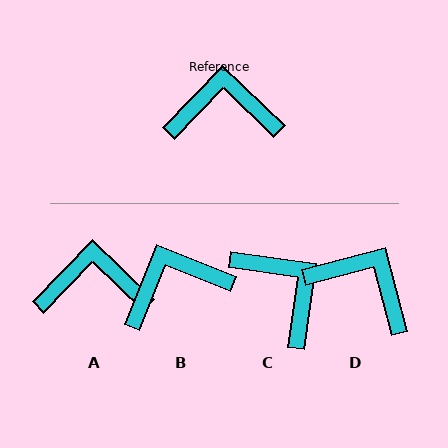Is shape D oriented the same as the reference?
No, it is off by about 31 degrees.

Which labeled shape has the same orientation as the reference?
A.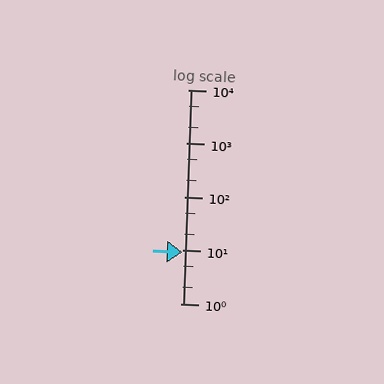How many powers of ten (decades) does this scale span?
The scale spans 4 decades, from 1 to 10000.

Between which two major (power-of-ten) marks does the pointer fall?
The pointer is between 1 and 10.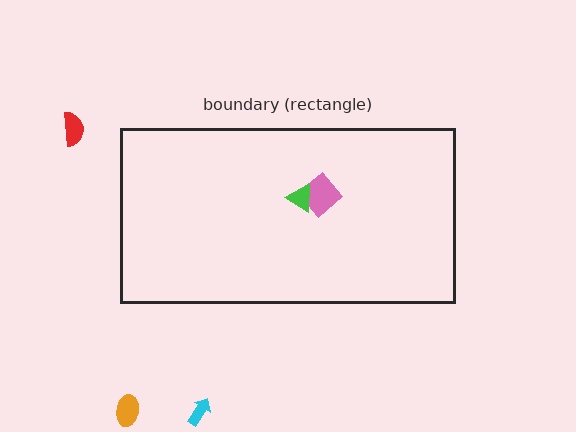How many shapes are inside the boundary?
2 inside, 3 outside.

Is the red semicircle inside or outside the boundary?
Outside.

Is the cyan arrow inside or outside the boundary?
Outside.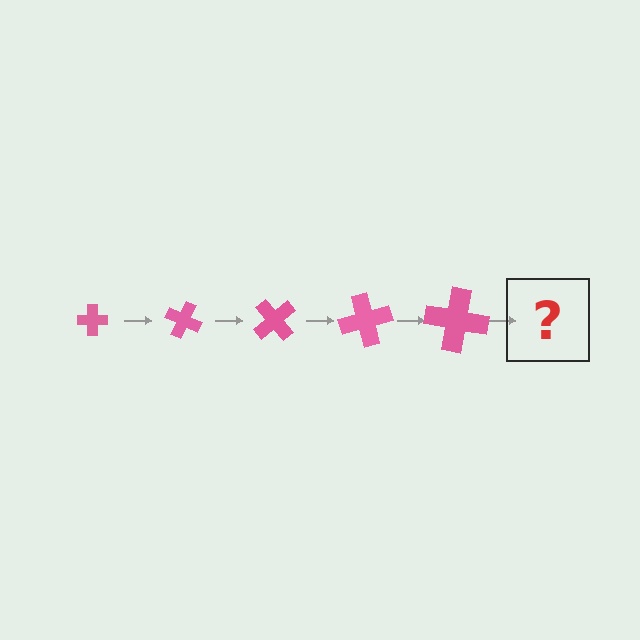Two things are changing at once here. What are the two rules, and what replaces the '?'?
The two rules are that the cross grows larger each step and it rotates 25 degrees each step. The '?' should be a cross, larger than the previous one and rotated 125 degrees from the start.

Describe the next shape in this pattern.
It should be a cross, larger than the previous one and rotated 125 degrees from the start.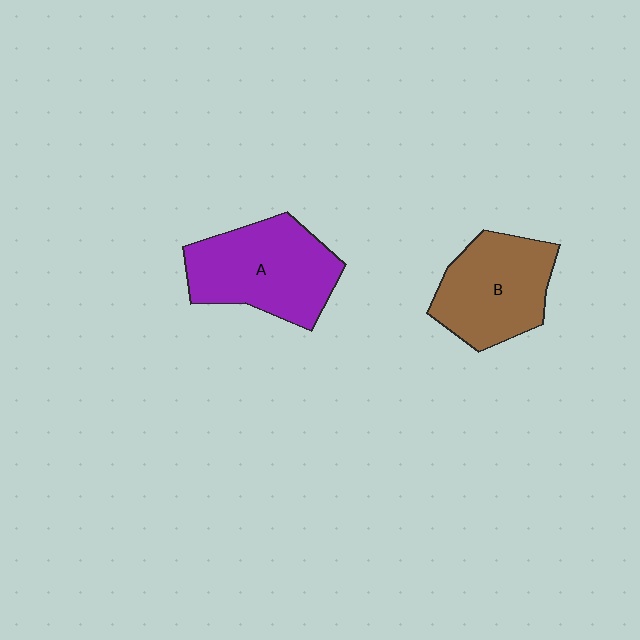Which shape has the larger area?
Shape A (purple).